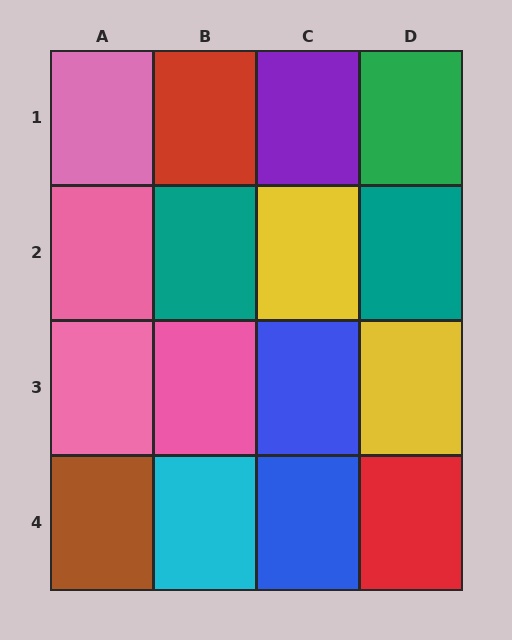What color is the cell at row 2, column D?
Teal.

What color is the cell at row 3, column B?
Pink.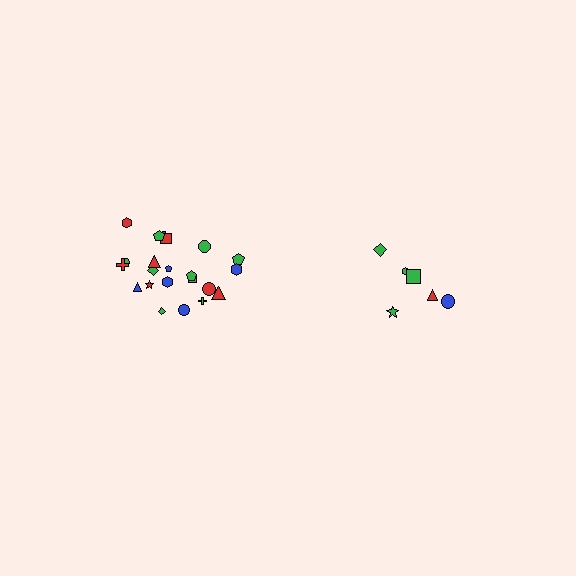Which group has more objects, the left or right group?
The left group.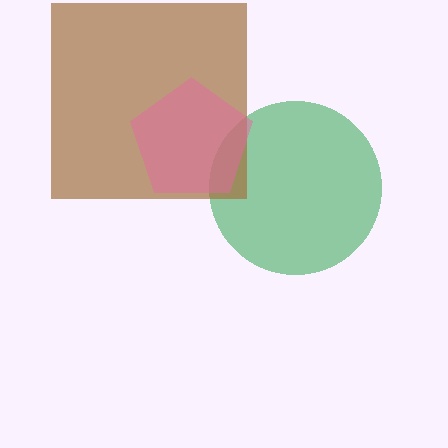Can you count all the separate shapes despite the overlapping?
Yes, there are 3 separate shapes.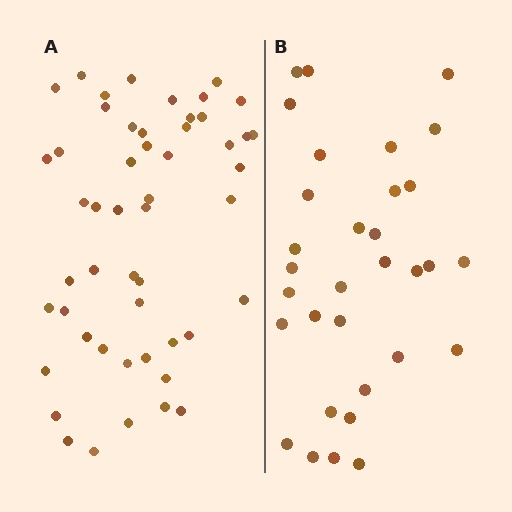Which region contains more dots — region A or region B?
Region A (the left region) has more dots.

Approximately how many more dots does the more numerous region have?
Region A has approximately 20 more dots than region B.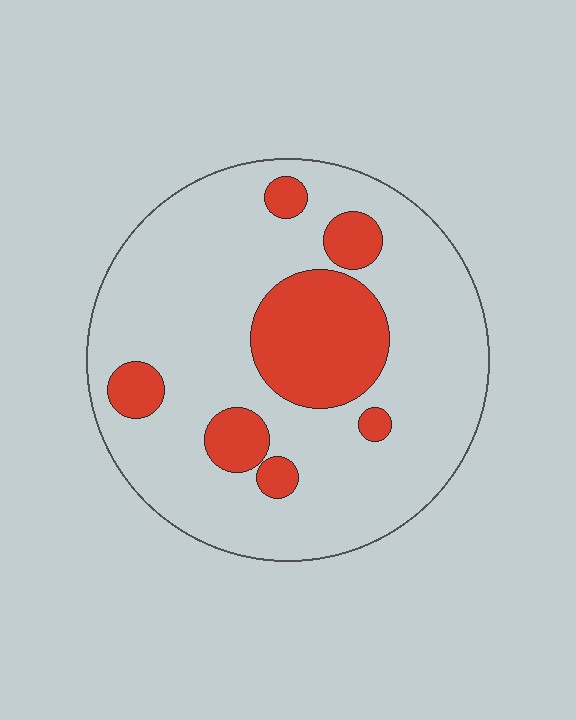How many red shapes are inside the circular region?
7.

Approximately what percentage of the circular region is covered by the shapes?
Approximately 20%.